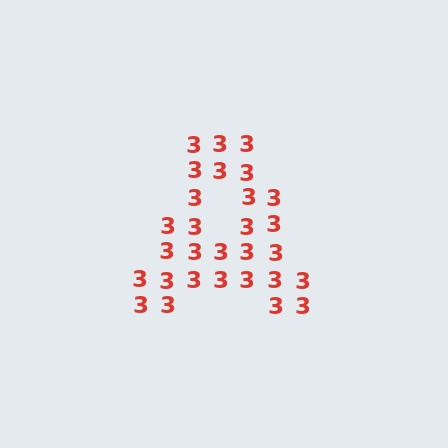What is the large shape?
The large shape is the letter A.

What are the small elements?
The small elements are digit 3's.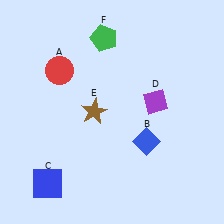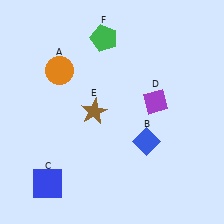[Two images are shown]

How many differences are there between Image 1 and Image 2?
There is 1 difference between the two images.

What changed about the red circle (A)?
In Image 1, A is red. In Image 2, it changed to orange.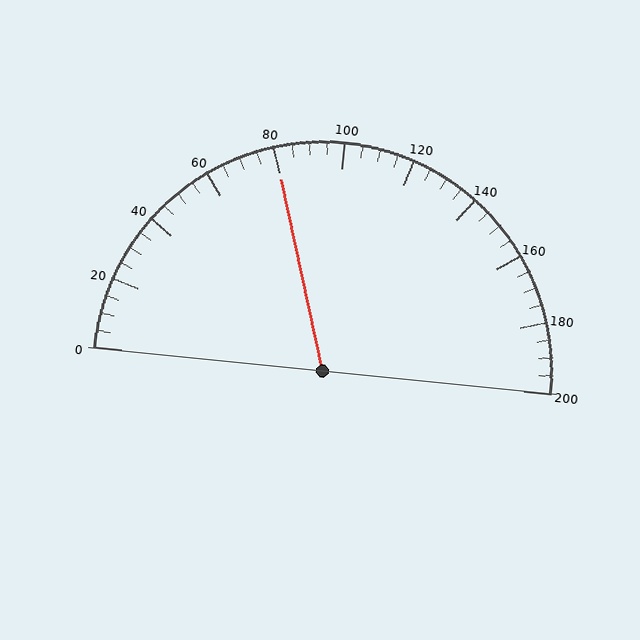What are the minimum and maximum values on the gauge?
The gauge ranges from 0 to 200.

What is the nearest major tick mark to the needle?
The nearest major tick mark is 80.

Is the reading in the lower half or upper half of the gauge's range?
The reading is in the lower half of the range (0 to 200).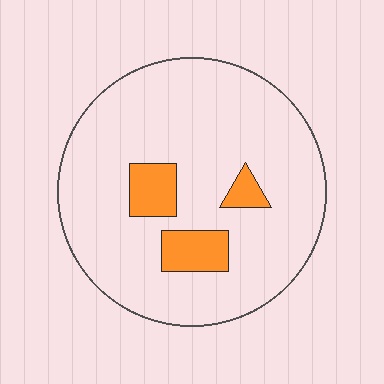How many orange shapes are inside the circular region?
3.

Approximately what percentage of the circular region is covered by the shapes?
Approximately 10%.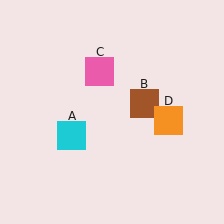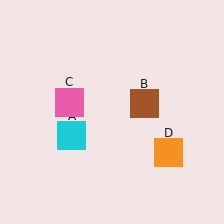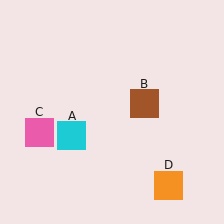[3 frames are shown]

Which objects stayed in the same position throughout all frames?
Cyan square (object A) and brown square (object B) remained stationary.